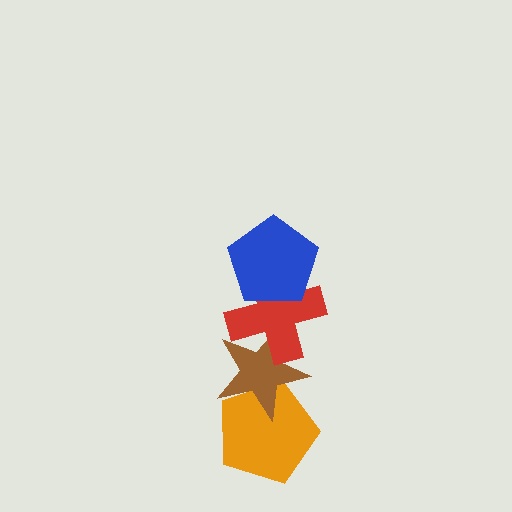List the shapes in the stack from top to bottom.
From top to bottom: the blue pentagon, the red cross, the brown star, the orange pentagon.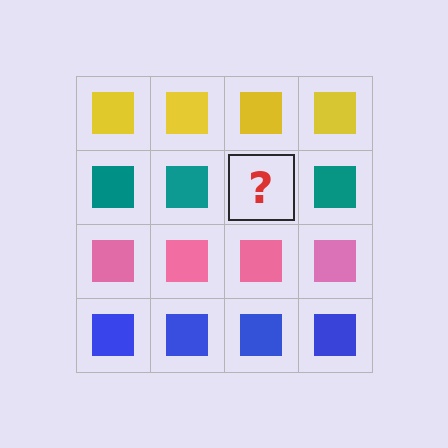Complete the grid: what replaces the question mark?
The question mark should be replaced with a teal square.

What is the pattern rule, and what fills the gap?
The rule is that each row has a consistent color. The gap should be filled with a teal square.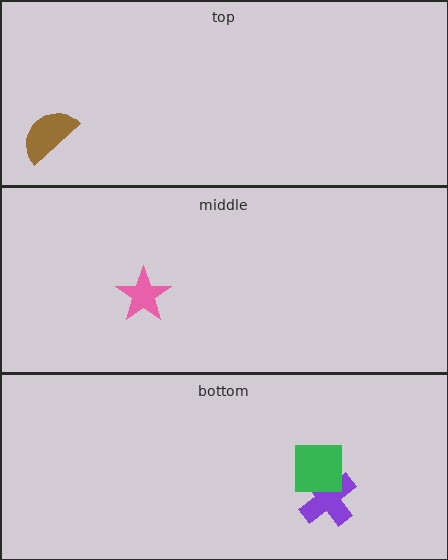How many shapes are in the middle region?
1.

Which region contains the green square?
The bottom region.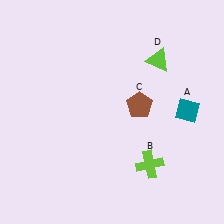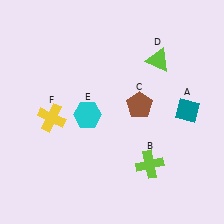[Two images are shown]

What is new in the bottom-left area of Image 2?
A yellow cross (F) was added in the bottom-left area of Image 2.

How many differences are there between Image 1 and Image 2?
There are 2 differences between the two images.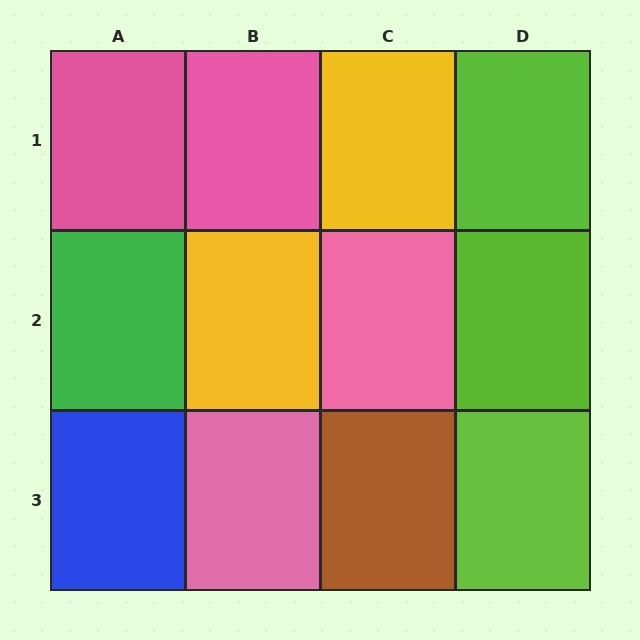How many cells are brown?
1 cell is brown.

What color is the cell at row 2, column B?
Yellow.